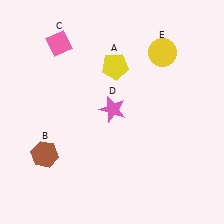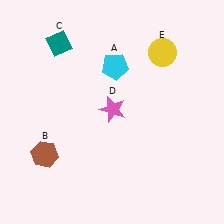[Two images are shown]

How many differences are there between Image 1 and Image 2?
There are 2 differences between the two images.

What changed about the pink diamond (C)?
In Image 1, C is pink. In Image 2, it changed to teal.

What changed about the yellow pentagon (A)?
In Image 1, A is yellow. In Image 2, it changed to cyan.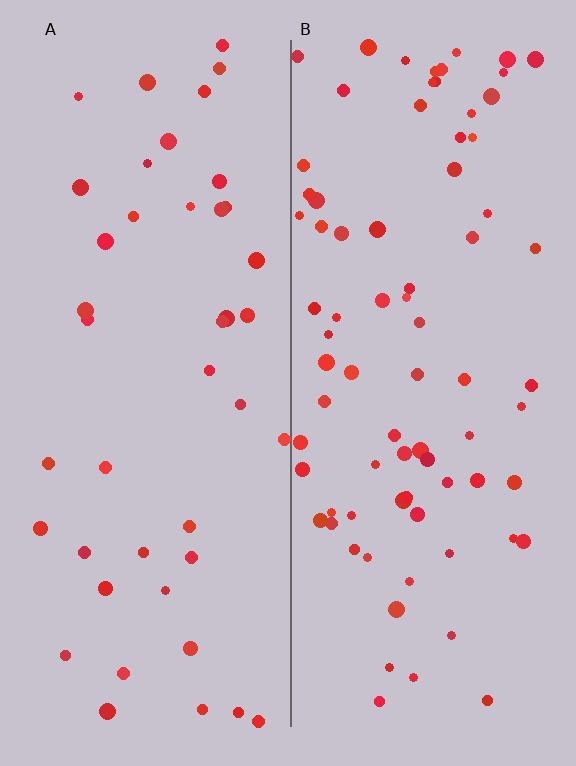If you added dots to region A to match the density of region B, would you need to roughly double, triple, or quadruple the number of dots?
Approximately double.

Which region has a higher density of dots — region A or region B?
B (the right).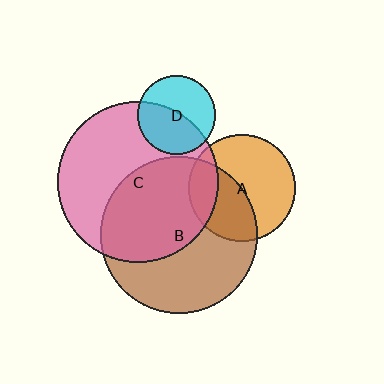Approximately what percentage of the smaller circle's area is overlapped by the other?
Approximately 45%.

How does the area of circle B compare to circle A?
Approximately 2.1 times.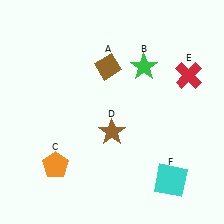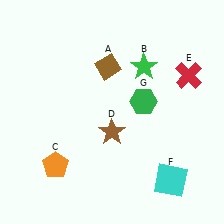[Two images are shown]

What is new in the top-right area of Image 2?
A green hexagon (G) was added in the top-right area of Image 2.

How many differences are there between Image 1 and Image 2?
There is 1 difference between the two images.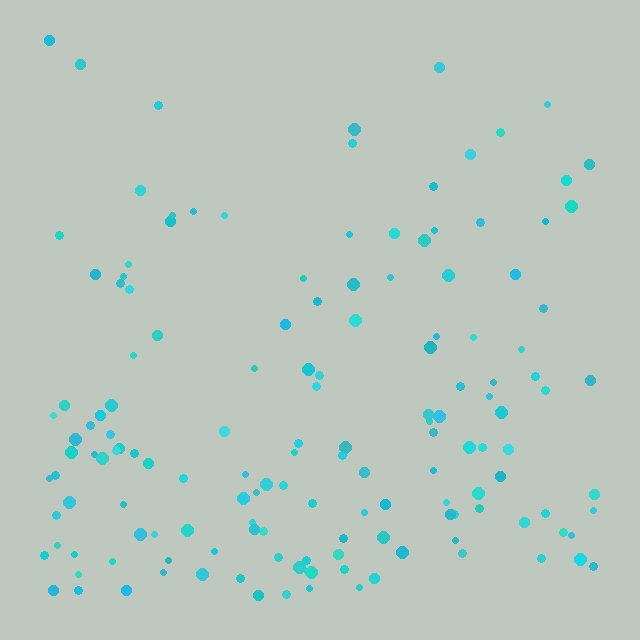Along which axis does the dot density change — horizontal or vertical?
Vertical.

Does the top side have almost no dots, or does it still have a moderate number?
Still a moderate number, just noticeably fewer than the bottom.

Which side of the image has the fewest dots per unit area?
The top.